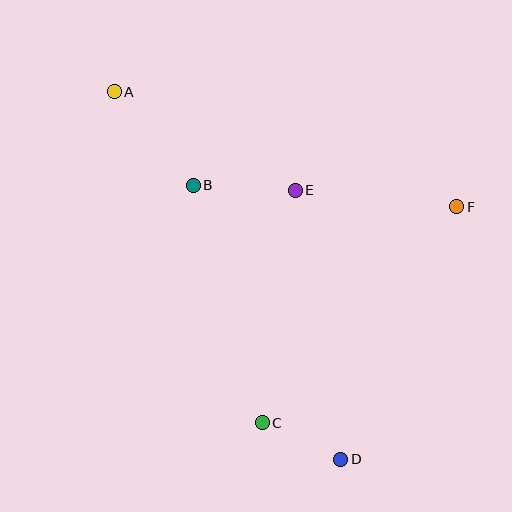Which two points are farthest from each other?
Points A and D are farthest from each other.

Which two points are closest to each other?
Points C and D are closest to each other.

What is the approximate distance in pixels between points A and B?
The distance between A and B is approximately 122 pixels.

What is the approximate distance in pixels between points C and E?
The distance between C and E is approximately 235 pixels.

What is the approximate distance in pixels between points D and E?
The distance between D and E is approximately 273 pixels.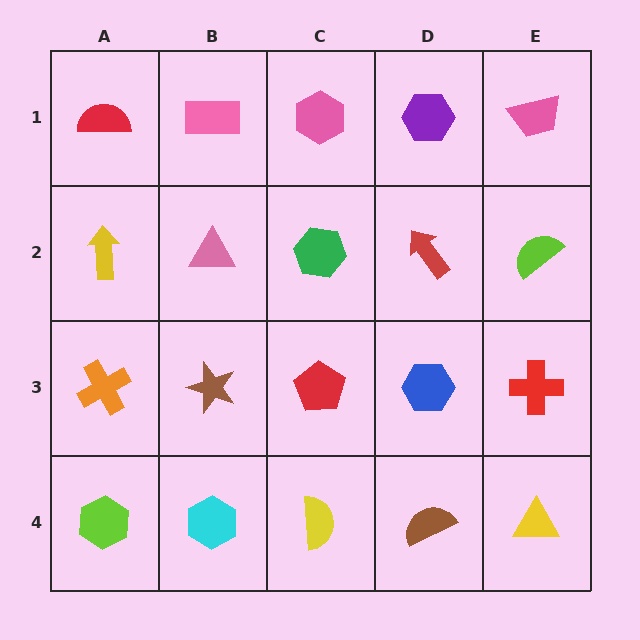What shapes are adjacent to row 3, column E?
A lime semicircle (row 2, column E), a yellow triangle (row 4, column E), a blue hexagon (row 3, column D).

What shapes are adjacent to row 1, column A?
A yellow arrow (row 2, column A), a pink rectangle (row 1, column B).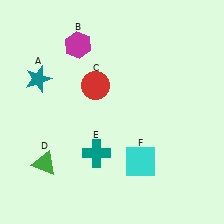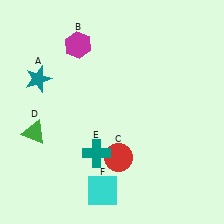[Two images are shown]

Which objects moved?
The objects that moved are: the red circle (C), the green triangle (D), the cyan square (F).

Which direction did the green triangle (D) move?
The green triangle (D) moved up.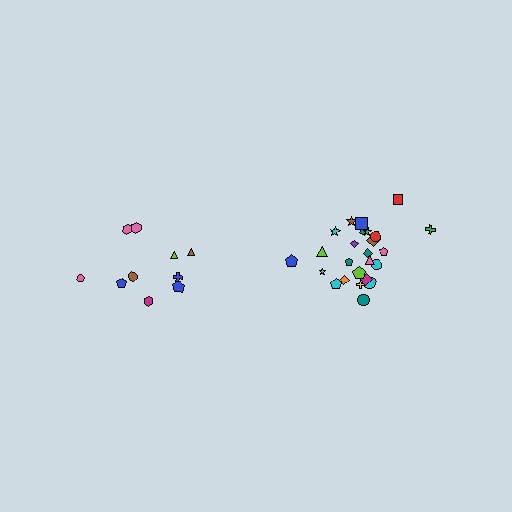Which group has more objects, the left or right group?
The right group.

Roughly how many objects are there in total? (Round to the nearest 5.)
Roughly 35 objects in total.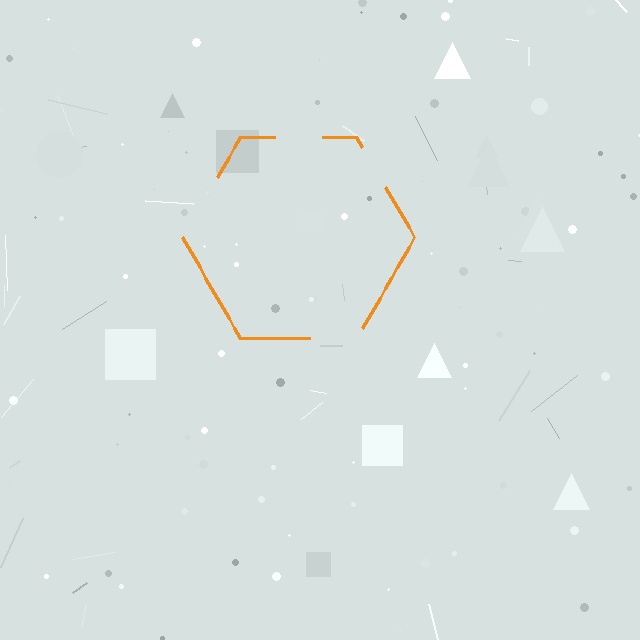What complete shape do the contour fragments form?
The contour fragments form a hexagon.